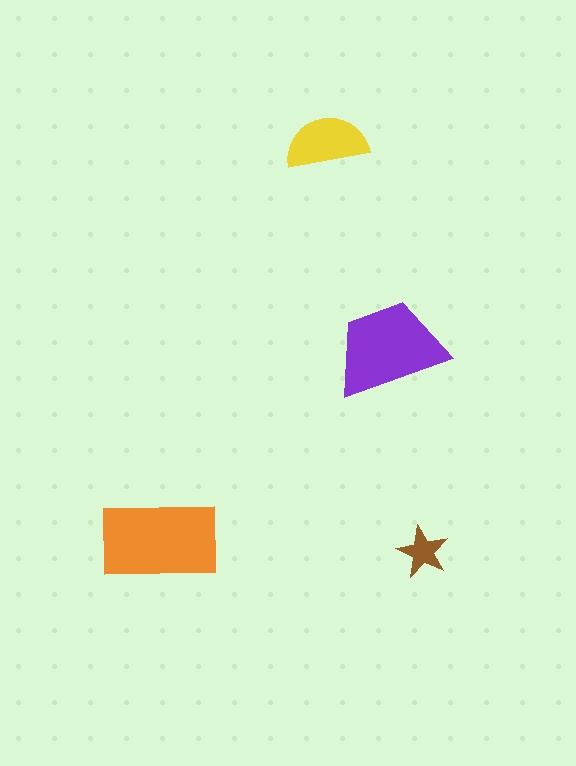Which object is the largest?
The orange rectangle.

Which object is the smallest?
The brown star.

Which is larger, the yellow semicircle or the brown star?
The yellow semicircle.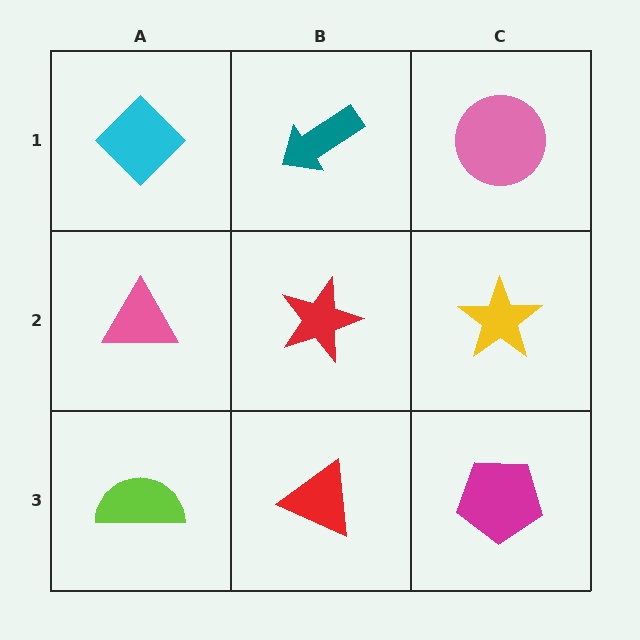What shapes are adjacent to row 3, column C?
A yellow star (row 2, column C), a red triangle (row 3, column B).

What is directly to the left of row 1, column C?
A teal arrow.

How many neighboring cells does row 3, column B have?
3.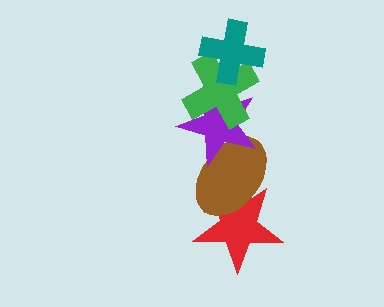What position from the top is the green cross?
The green cross is 2nd from the top.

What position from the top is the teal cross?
The teal cross is 1st from the top.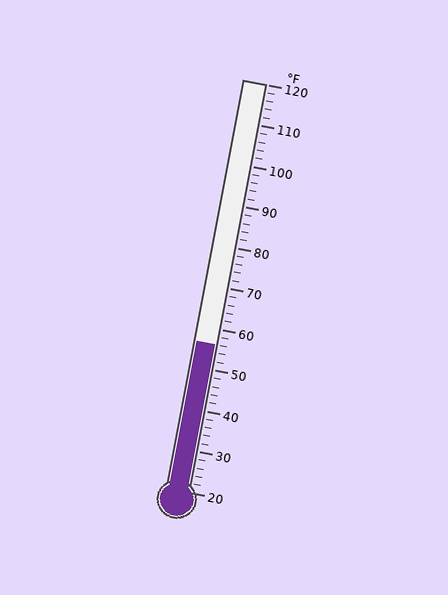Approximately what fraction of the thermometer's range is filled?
The thermometer is filled to approximately 35% of its range.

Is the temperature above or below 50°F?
The temperature is above 50°F.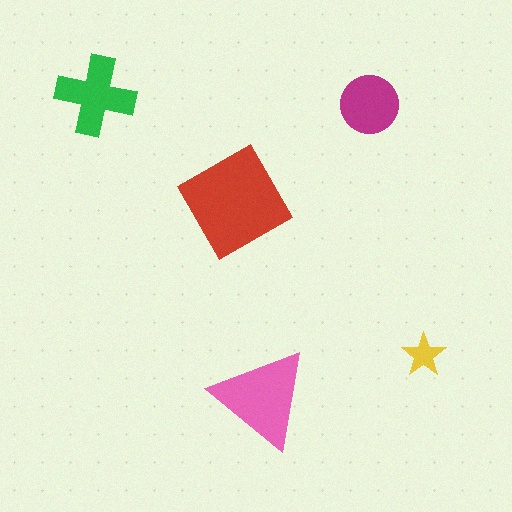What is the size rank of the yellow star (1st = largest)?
5th.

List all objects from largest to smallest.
The red diamond, the pink triangle, the green cross, the magenta circle, the yellow star.